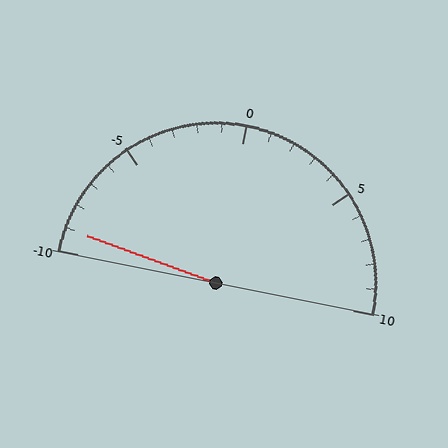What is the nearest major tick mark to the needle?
The nearest major tick mark is -10.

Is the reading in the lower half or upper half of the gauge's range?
The reading is in the lower half of the range (-10 to 10).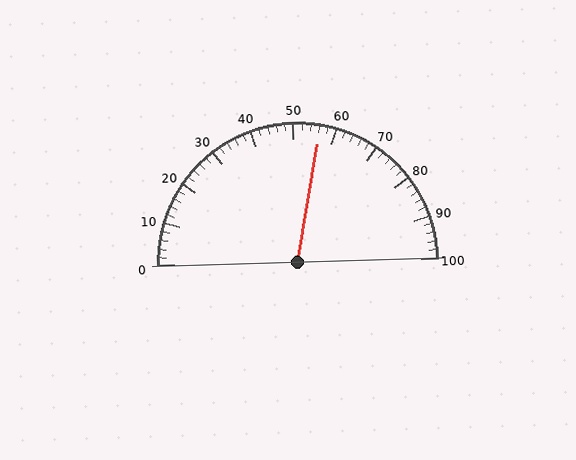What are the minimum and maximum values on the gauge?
The gauge ranges from 0 to 100.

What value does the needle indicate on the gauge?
The needle indicates approximately 56.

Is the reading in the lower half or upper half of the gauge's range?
The reading is in the upper half of the range (0 to 100).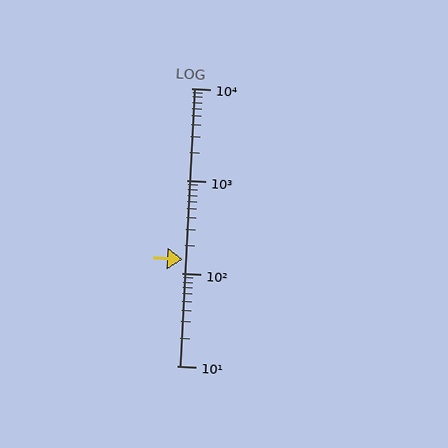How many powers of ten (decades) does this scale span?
The scale spans 3 decades, from 10 to 10000.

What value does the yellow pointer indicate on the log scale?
The pointer indicates approximately 140.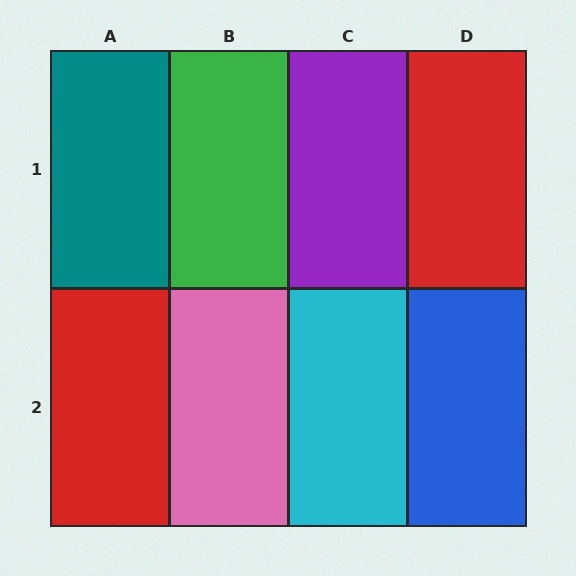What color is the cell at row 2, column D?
Blue.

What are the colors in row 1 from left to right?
Teal, green, purple, red.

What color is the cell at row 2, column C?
Cyan.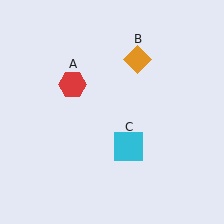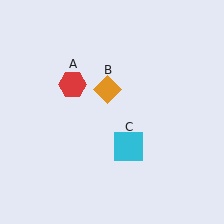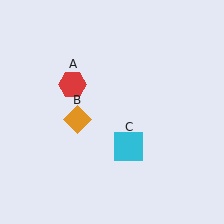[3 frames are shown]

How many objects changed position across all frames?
1 object changed position: orange diamond (object B).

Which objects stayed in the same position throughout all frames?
Red hexagon (object A) and cyan square (object C) remained stationary.